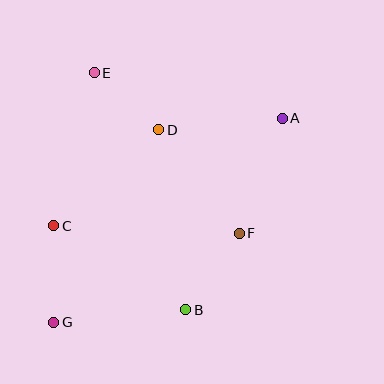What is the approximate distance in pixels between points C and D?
The distance between C and D is approximately 143 pixels.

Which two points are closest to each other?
Points D and E are closest to each other.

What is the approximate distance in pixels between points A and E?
The distance between A and E is approximately 194 pixels.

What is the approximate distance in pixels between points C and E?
The distance between C and E is approximately 158 pixels.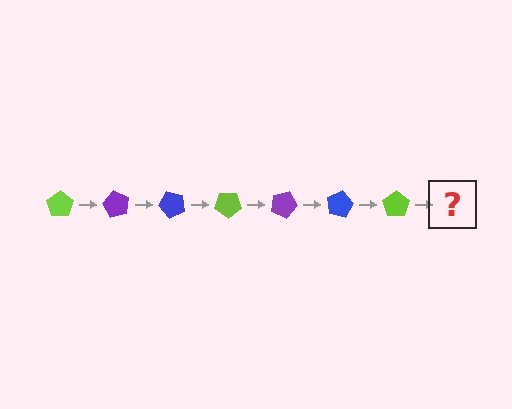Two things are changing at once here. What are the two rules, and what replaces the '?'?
The two rules are that it rotates 60 degrees each step and the color cycles through lime, purple, and blue. The '?' should be a purple pentagon, rotated 420 degrees from the start.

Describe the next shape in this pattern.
It should be a purple pentagon, rotated 420 degrees from the start.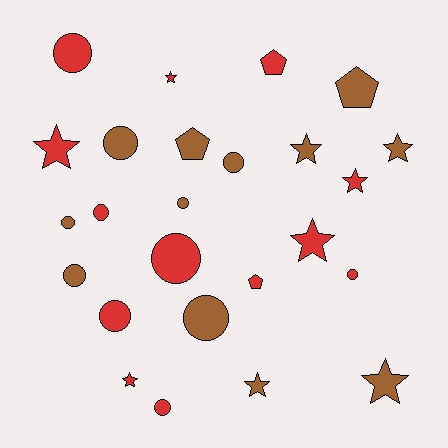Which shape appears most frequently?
Circle, with 12 objects.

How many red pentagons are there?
There are 2 red pentagons.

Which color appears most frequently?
Red, with 13 objects.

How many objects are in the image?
There are 25 objects.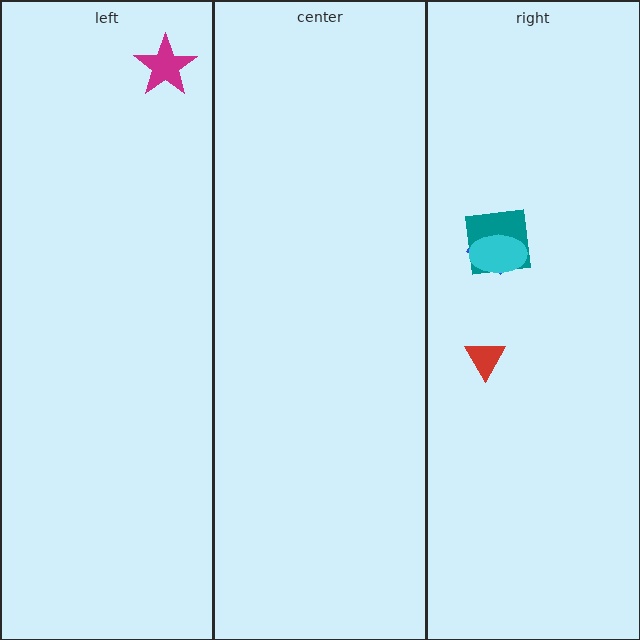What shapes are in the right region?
The blue diamond, the teal square, the cyan ellipse, the red triangle.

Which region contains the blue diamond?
The right region.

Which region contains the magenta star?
The left region.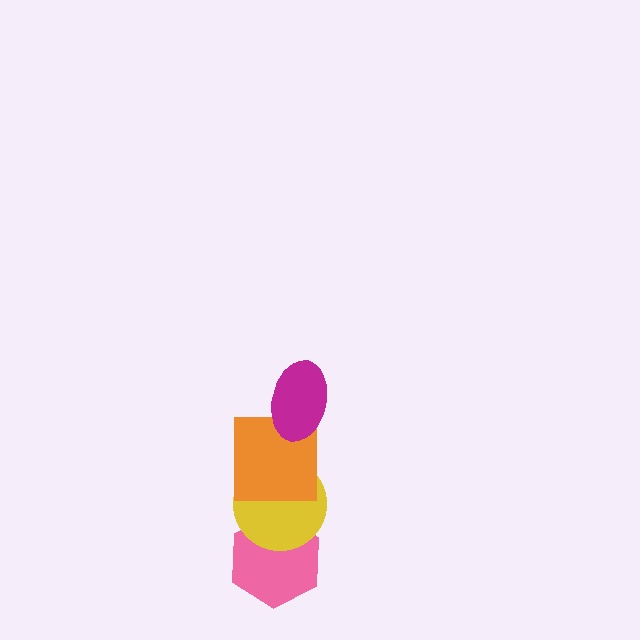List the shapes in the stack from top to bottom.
From top to bottom: the magenta ellipse, the orange square, the yellow circle, the pink hexagon.